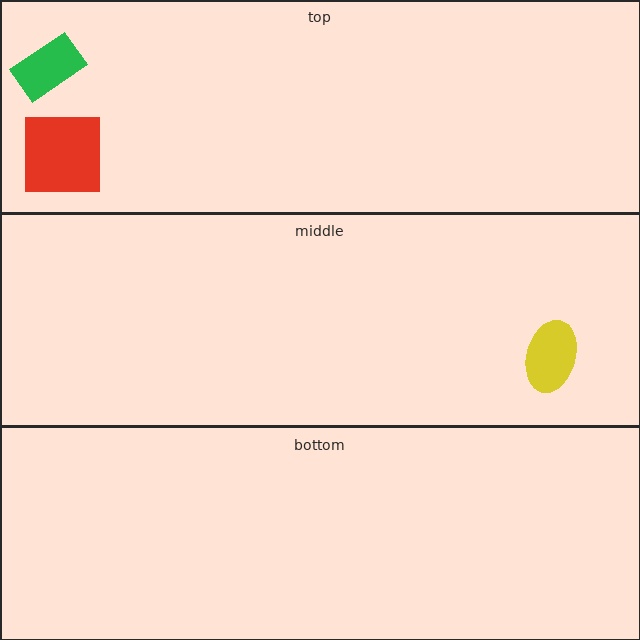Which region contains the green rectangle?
The top region.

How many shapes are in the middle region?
1.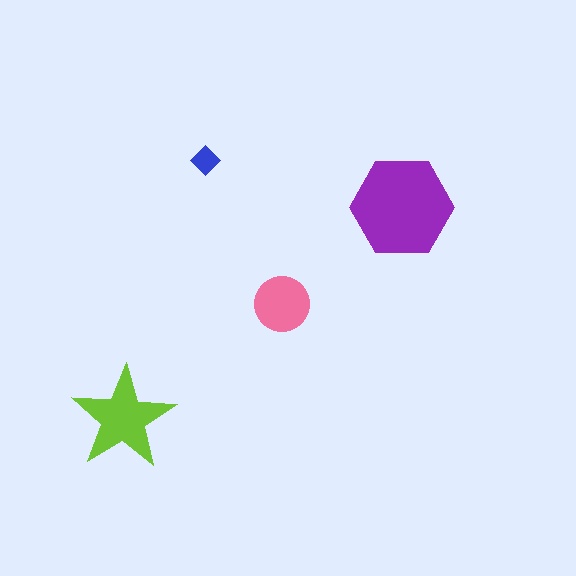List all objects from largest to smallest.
The purple hexagon, the lime star, the pink circle, the blue diamond.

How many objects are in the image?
There are 4 objects in the image.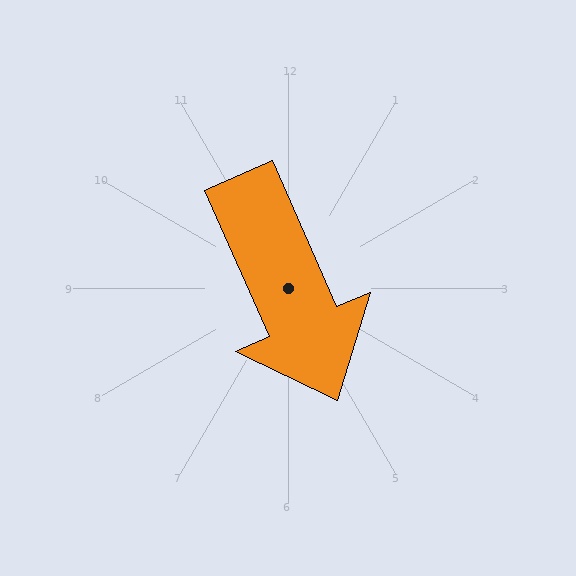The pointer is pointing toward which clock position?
Roughly 5 o'clock.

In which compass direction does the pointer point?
Southeast.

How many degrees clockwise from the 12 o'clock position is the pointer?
Approximately 156 degrees.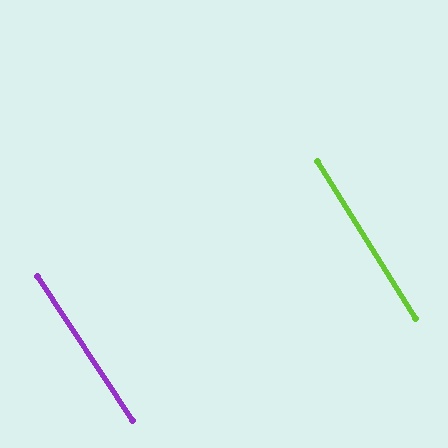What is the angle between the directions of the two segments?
Approximately 1 degree.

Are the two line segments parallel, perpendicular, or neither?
Parallel — their directions differ by only 1.2°.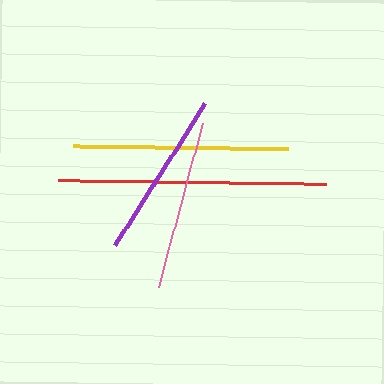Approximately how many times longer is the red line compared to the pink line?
The red line is approximately 1.6 times the length of the pink line.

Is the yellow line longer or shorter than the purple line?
The yellow line is longer than the purple line.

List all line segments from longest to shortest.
From longest to shortest: red, yellow, pink, purple.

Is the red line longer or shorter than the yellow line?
The red line is longer than the yellow line.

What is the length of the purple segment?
The purple segment is approximately 168 pixels long.